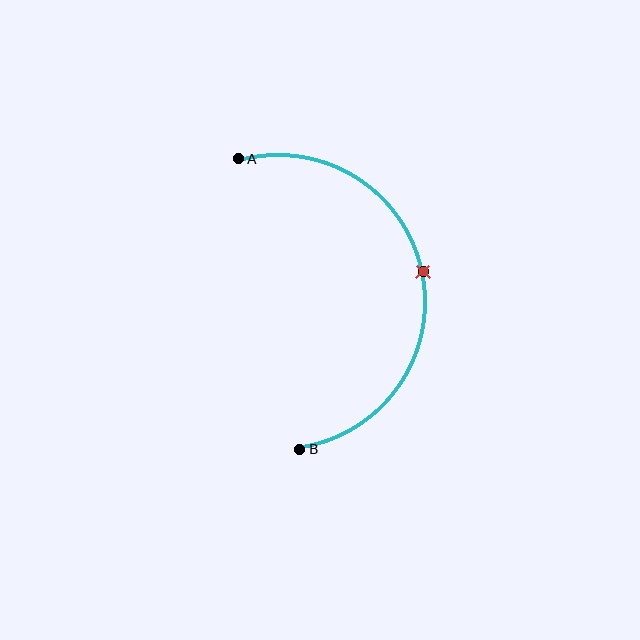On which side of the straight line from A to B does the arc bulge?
The arc bulges to the right of the straight line connecting A and B.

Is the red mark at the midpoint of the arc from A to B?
Yes. The red mark lies on the arc at equal arc-length from both A and B — it is the arc midpoint.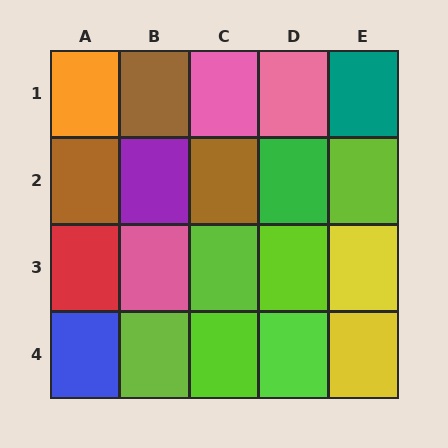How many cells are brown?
3 cells are brown.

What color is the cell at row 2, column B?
Purple.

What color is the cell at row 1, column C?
Pink.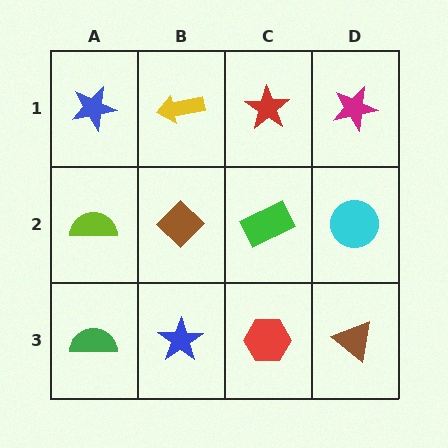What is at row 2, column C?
A green rectangle.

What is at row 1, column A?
A blue star.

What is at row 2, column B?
A brown diamond.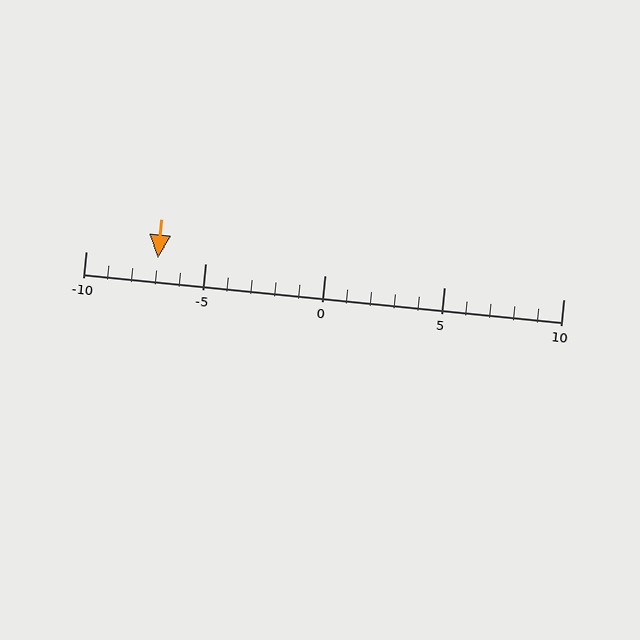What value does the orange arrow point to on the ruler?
The orange arrow points to approximately -7.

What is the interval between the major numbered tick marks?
The major tick marks are spaced 5 units apart.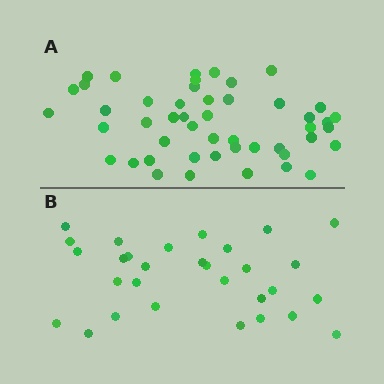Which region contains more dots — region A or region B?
Region A (the top region) has more dots.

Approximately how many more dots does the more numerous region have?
Region A has approximately 20 more dots than region B.